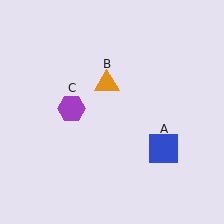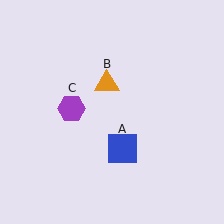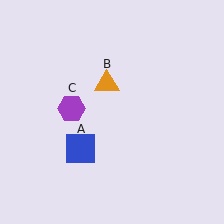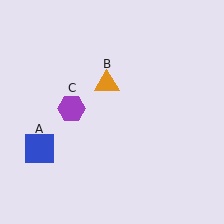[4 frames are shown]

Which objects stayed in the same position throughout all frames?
Orange triangle (object B) and purple hexagon (object C) remained stationary.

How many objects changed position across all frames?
1 object changed position: blue square (object A).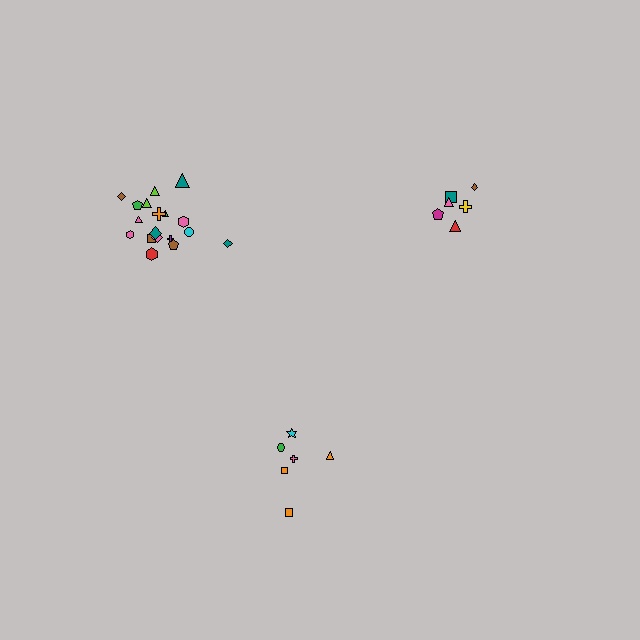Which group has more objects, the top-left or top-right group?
The top-left group.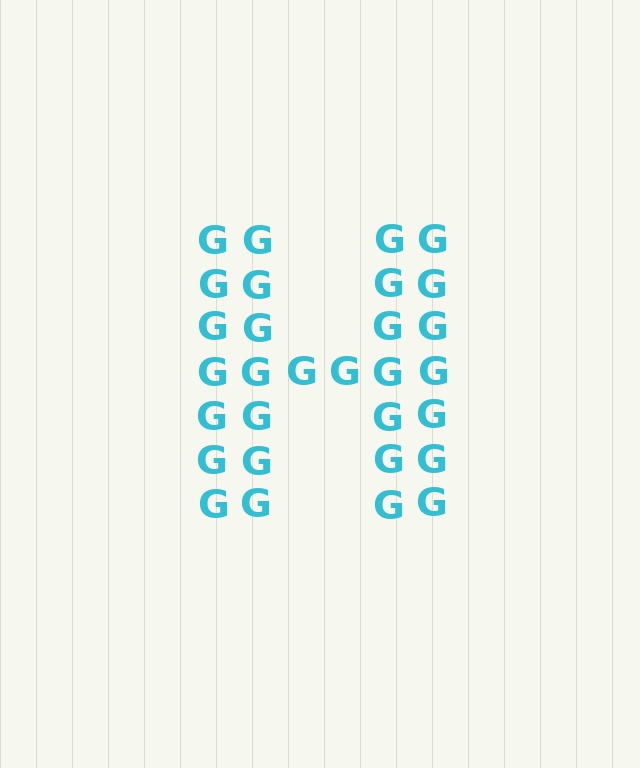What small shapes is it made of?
It is made of small letter G's.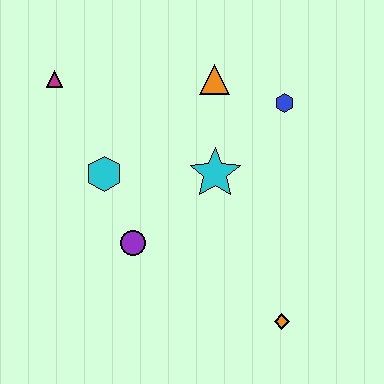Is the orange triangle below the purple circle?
No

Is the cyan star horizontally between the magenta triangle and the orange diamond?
Yes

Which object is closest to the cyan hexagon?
The purple circle is closest to the cyan hexagon.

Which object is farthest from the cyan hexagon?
The orange diamond is farthest from the cyan hexagon.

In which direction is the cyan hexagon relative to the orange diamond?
The cyan hexagon is to the left of the orange diamond.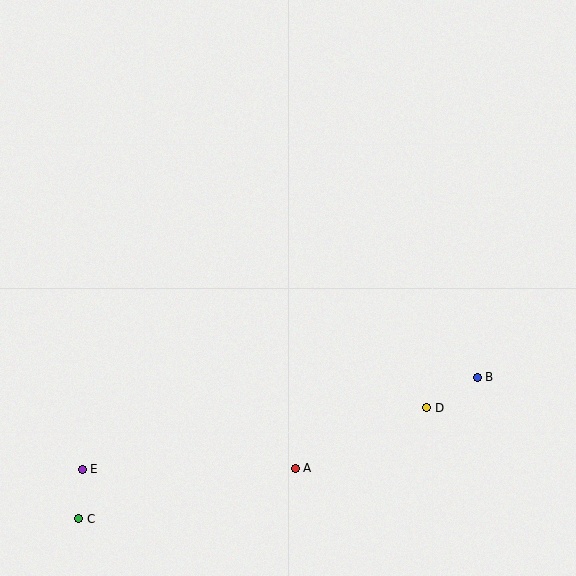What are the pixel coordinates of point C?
Point C is at (79, 519).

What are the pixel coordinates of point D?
Point D is at (427, 408).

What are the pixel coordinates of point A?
Point A is at (295, 468).